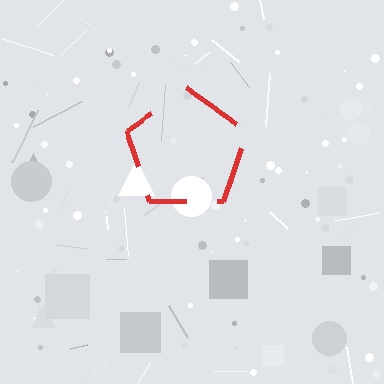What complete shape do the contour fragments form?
The contour fragments form a pentagon.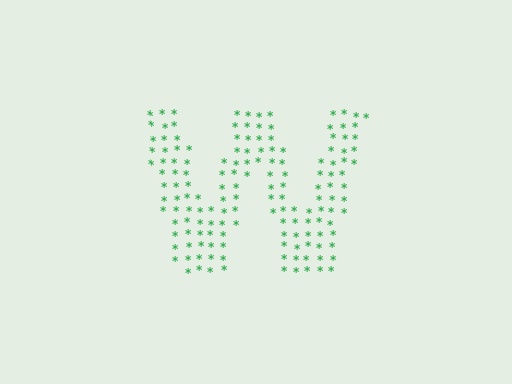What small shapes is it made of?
It is made of small asterisks.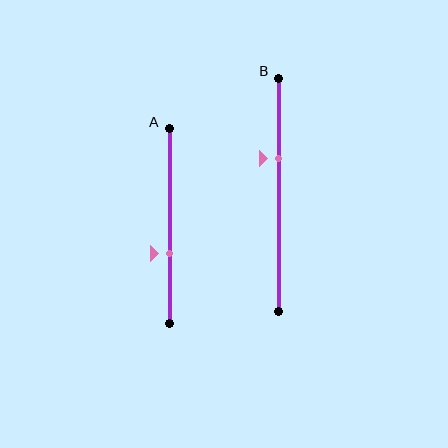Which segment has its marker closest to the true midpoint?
Segment A has its marker closest to the true midpoint.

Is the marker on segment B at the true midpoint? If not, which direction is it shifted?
No, the marker on segment B is shifted upward by about 16% of the segment length.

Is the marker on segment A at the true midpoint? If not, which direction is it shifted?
No, the marker on segment A is shifted downward by about 14% of the segment length.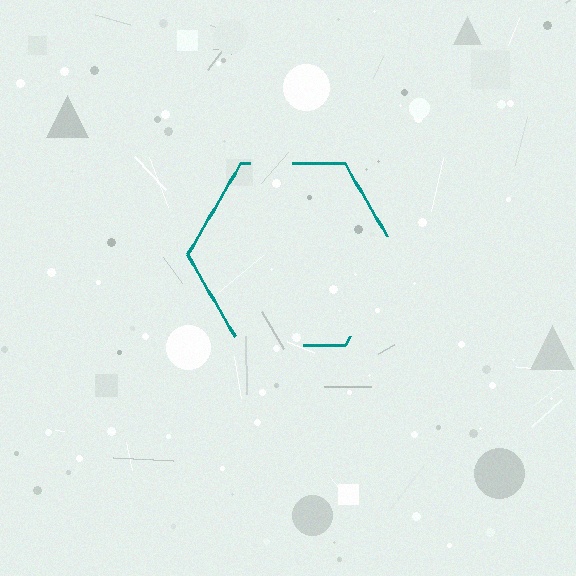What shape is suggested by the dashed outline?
The dashed outline suggests a hexagon.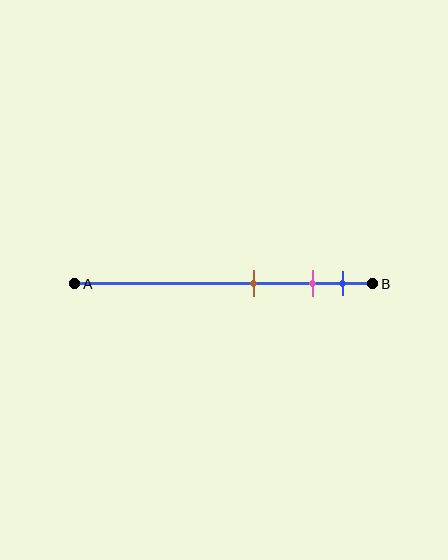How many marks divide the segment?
There are 3 marks dividing the segment.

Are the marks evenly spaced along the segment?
No, the marks are not evenly spaced.